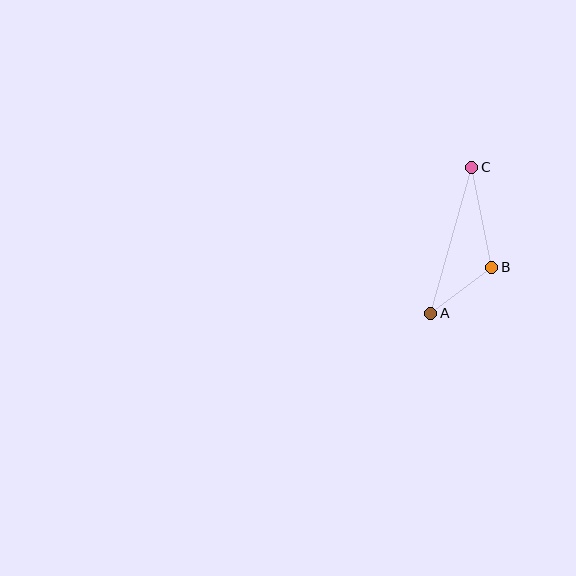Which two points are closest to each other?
Points A and B are closest to each other.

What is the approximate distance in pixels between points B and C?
The distance between B and C is approximately 102 pixels.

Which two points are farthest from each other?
Points A and C are farthest from each other.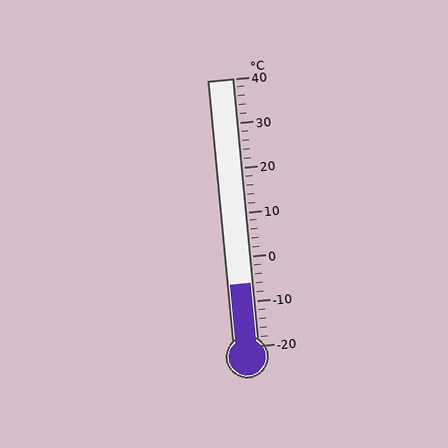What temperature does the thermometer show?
The thermometer shows approximately -6°C.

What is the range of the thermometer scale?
The thermometer scale ranges from -20°C to 40°C.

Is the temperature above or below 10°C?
The temperature is below 10°C.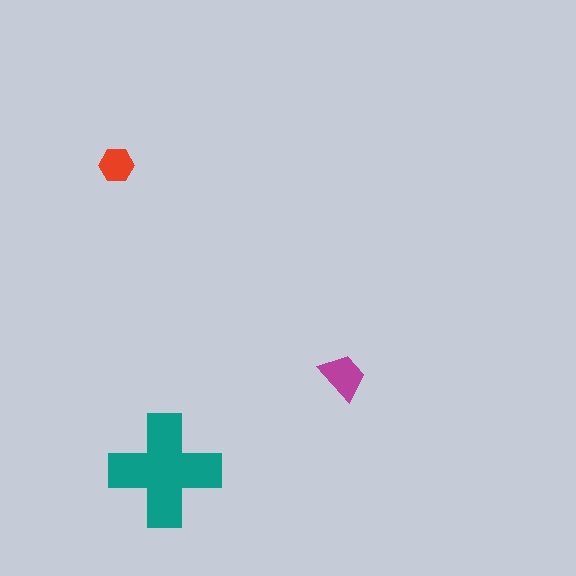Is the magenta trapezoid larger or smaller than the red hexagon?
Larger.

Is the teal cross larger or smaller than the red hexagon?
Larger.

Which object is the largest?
The teal cross.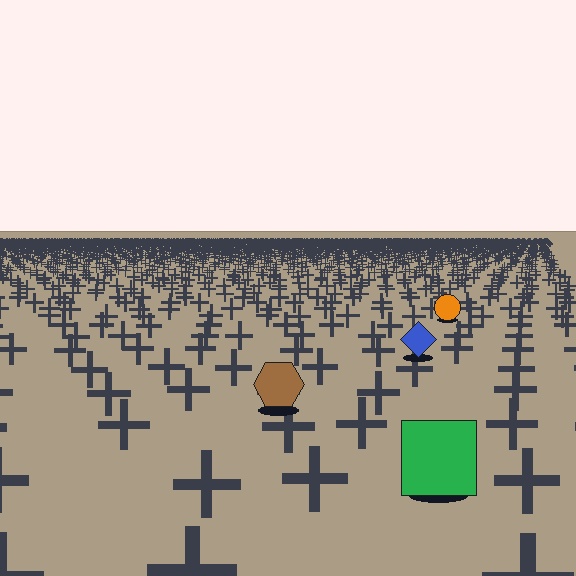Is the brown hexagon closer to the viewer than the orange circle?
Yes. The brown hexagon is closer — you can tell from the texture gradient: the ground texture is coarser near it.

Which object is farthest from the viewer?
The orange circle is farthest from the viewer. It appears smaller and the ground texture around it is denser.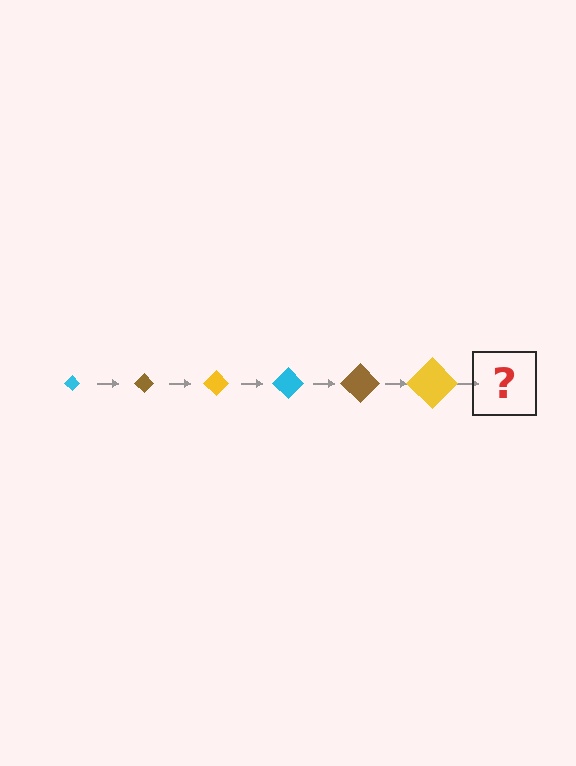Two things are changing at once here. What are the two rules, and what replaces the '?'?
The two rules are that the diamond grows larger each step and the color cycles through cyan, brown, and yellow. The '?' should be a cyan diamond, larger than the previous one.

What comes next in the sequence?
The next element should be a cyan diamond, larger than the previous one.